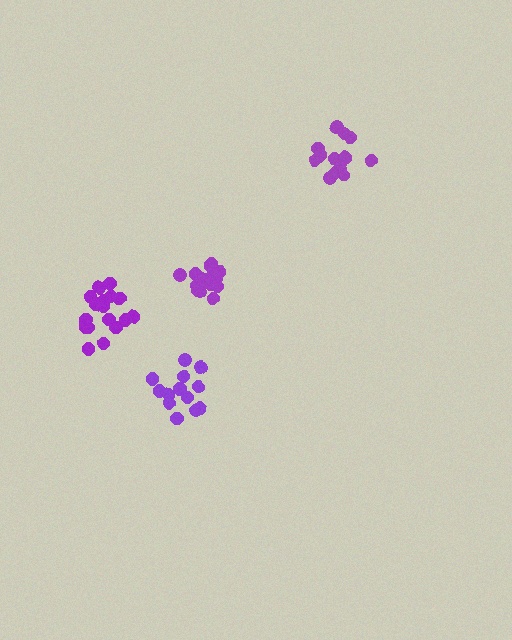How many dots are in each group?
Group 1: 18 dots, Group 2: 14 dots, Group 3: 17 dots, Group 4: 15 dots (64 total).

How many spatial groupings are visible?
There are 4 spatial groupings.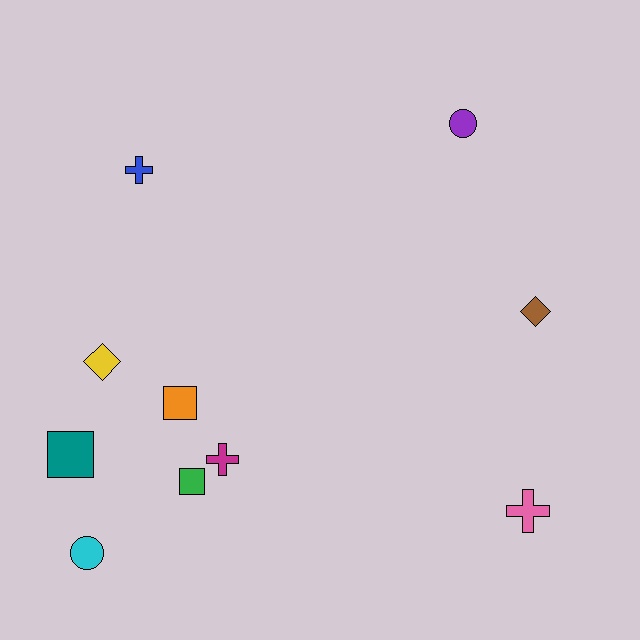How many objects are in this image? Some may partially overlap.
There are 10 objects.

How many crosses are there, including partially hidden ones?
There are 3 crosses.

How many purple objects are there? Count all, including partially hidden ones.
There is 1 purple object.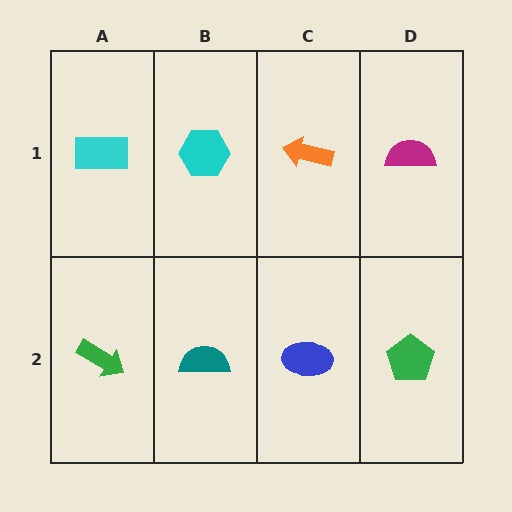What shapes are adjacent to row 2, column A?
A cyan rectangle (row 1, column A), a teal semicircle (row 2, column B).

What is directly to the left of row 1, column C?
A cyan hexagon.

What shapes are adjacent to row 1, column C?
A blue ellipse (row 2, column C), a cyan hexagon (row 1, column B), a magenta semicircle (row 1, column D).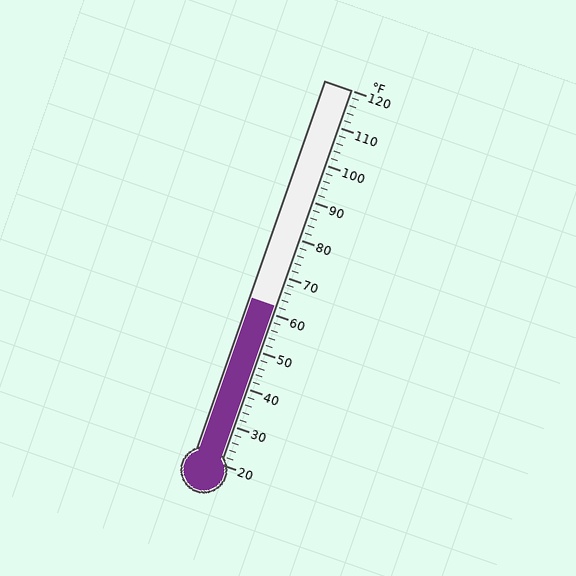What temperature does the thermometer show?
The thermometer shows approximately 62°F.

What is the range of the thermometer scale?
The thermometer scale ranges from 20°F to 120°F.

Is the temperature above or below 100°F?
The temperature is below 100°F.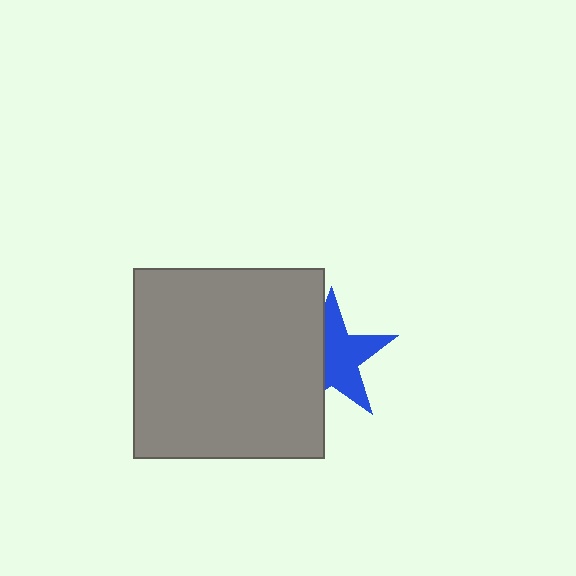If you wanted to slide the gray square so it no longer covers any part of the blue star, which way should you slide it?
Slide it left — that is the most direct way to separate the two shapes.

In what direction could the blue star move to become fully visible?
The blue star could move right. That would shift it out from behind the gray square entirely.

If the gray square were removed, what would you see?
You would see the complete blue star.